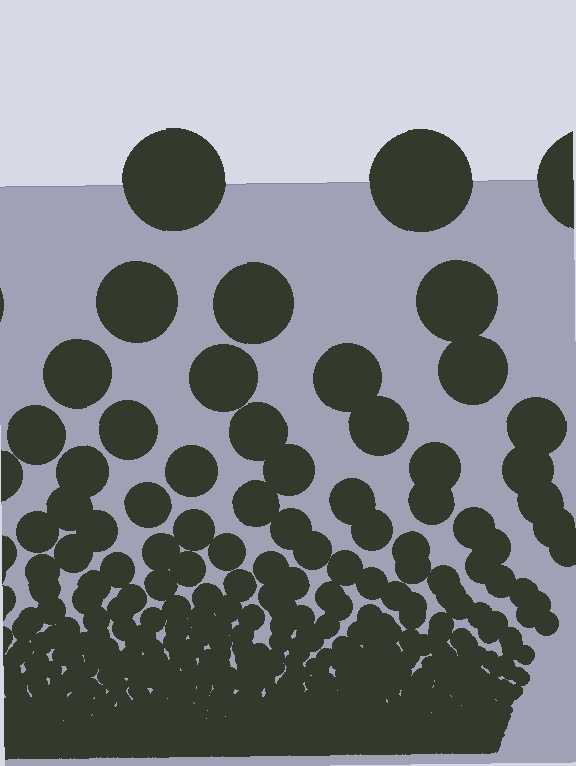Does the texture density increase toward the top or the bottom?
Density increases toward the bottom.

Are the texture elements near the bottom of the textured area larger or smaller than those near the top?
Smaller. The gradient is inverted — elements near the bottom are smaller and denser.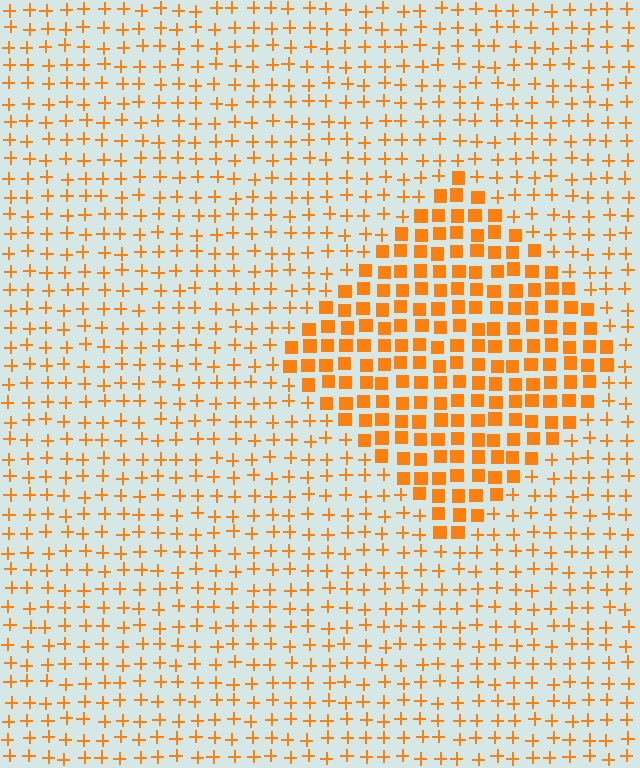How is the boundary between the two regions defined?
The boundary is defined by a change in element shape: squares inside vs. plus signs outside. All elements share the same color and spacing.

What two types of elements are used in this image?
The image uses squares inside the diamond region and plus signs outside it.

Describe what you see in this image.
The image is filled with small orange elements arranged in a uniform grid. A diamond-shaped region contains squares, while the surrounding area contains plus signs. The boundary is defined purely by the change in element shape.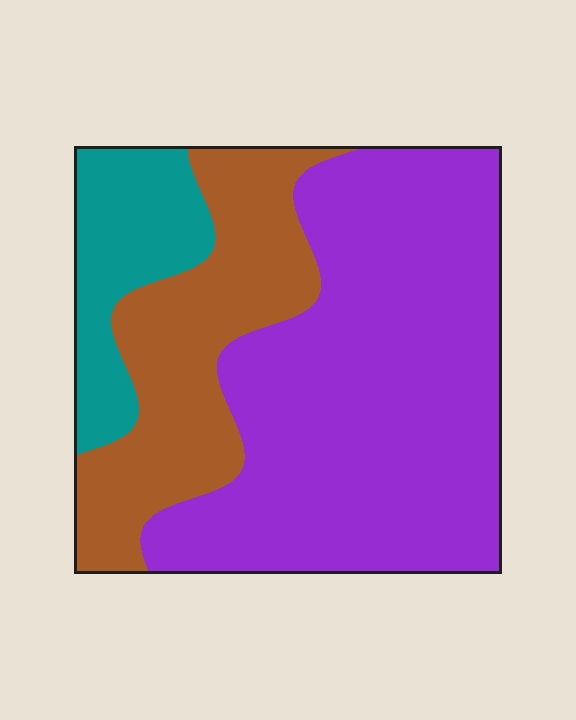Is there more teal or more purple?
Purple.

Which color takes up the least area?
Teal, at roughly 15%.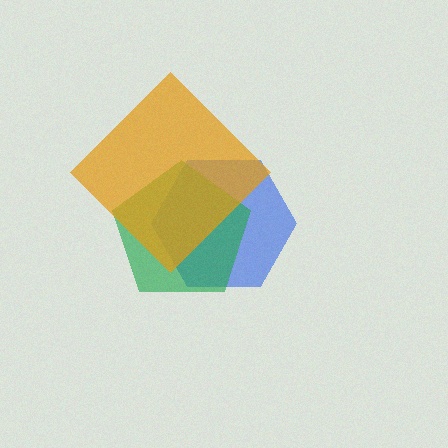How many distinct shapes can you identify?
There are 3 distinct shapes: a blue hexagon, a green pentagon, an orange diamond.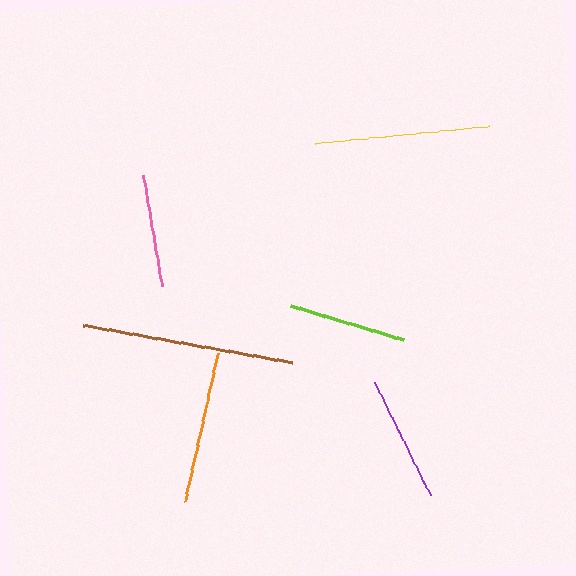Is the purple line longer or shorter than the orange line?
The orange line is longer than the purple line.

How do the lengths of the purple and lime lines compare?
The purple and lime lines are approximately the same length.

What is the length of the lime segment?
The lime segment is approximately 120 pixels long.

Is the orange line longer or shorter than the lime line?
The orange line is longer than the lime line.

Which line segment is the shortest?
The pink line is the shortest at approximately 113 pixels.